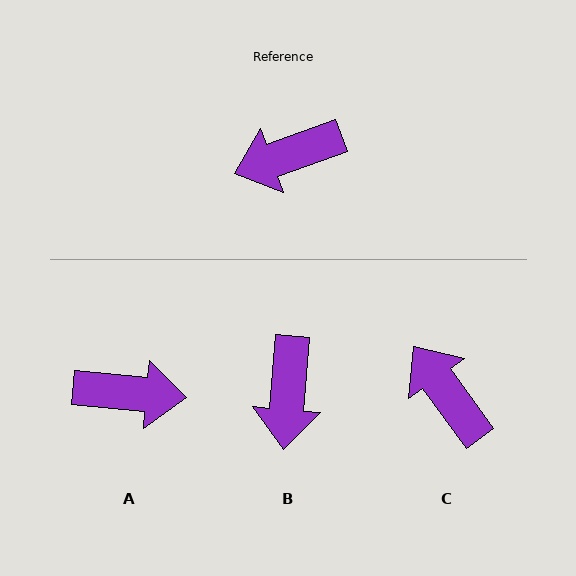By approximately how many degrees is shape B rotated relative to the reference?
Approximately 66 degrees counter-clockwise.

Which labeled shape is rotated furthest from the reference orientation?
A, about 155 degrees away.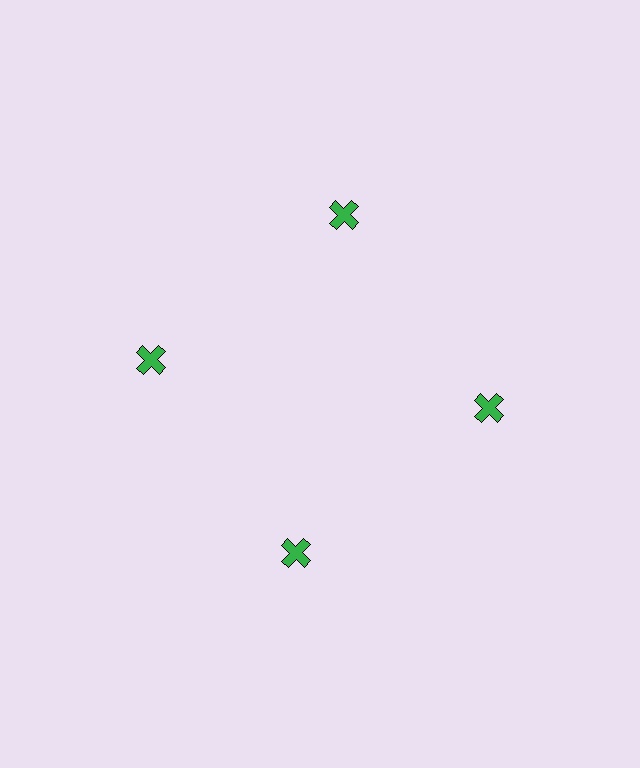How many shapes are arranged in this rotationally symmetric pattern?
There are 4 shapes, arranged in 4 groups of 1.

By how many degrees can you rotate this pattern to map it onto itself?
The pattern maps onto itself every 90 degrees of rotation.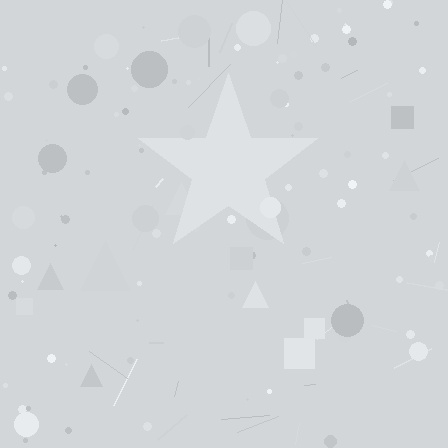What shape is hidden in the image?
A star is hidden in the image.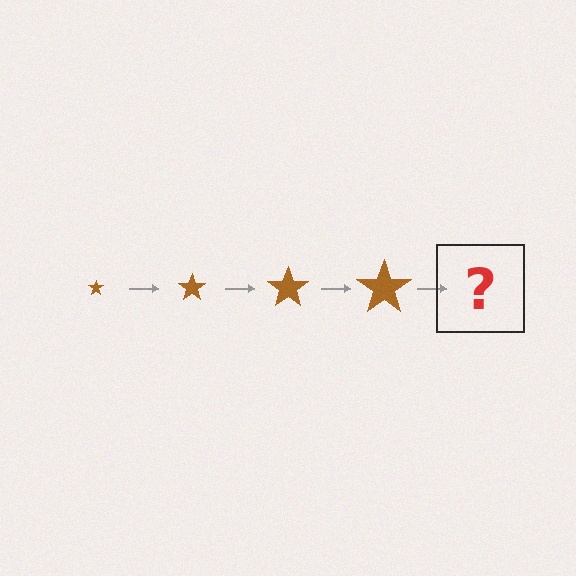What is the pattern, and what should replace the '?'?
The pattern is that the star gets progressively larger each step. The '?' should be a brown star, larger than the previous one.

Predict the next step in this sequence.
The next step is a brown star, larger than the previous one.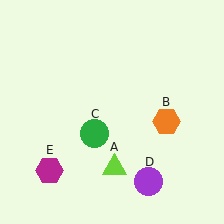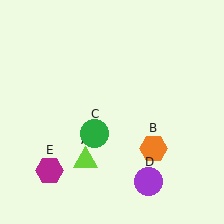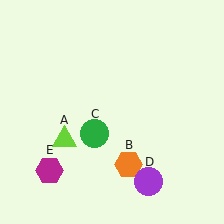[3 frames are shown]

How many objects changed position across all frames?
2 objects changed position: lime triangle (object A), orange hexagon (object B).